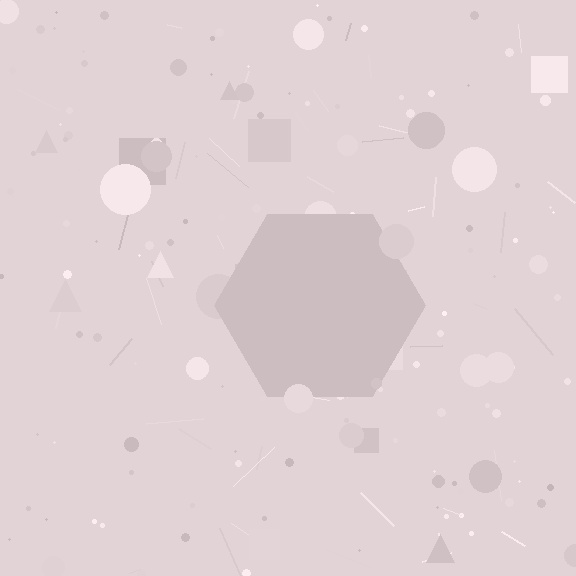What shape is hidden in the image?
A hexagon is hidden in the image.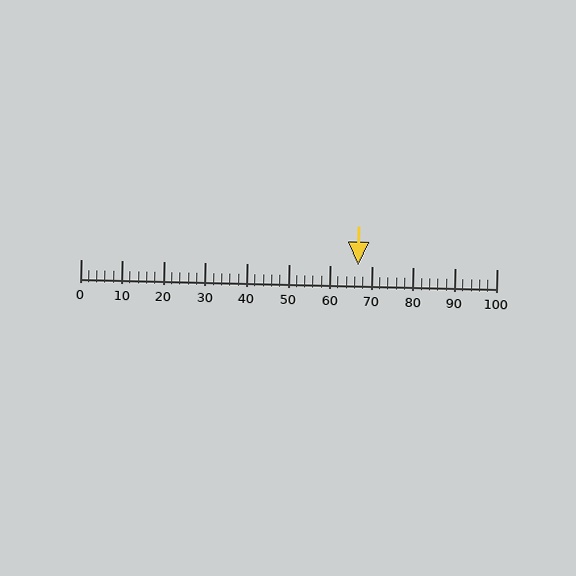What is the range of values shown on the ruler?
The ruler shows values from 0 to 100.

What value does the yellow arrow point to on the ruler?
The yellow arrow points to approximately 67.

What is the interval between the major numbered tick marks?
The major tick marks are spaced 10 units apart.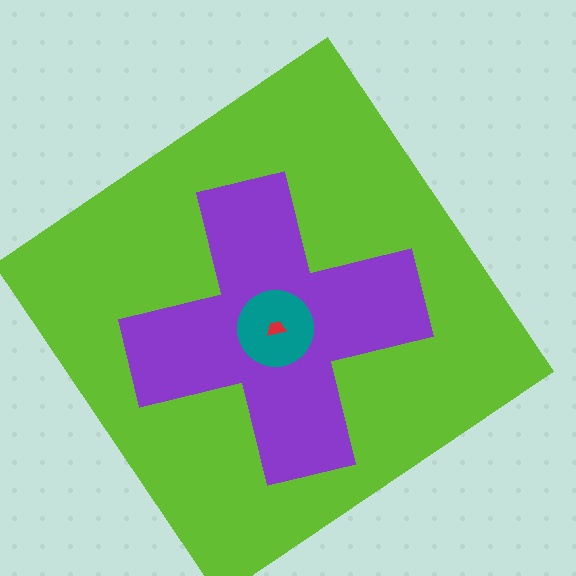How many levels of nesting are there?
4.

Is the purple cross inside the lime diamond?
Yes.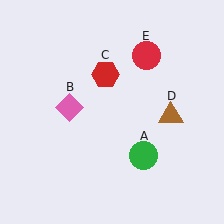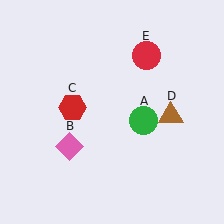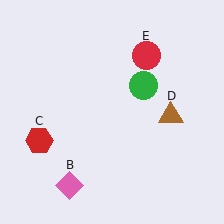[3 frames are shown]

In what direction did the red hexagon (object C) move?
The red hexagon (object C) moved down and to the left.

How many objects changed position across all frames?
3 objects changed position: green circle (object A), pink diamond (object B), red hexagon (object C).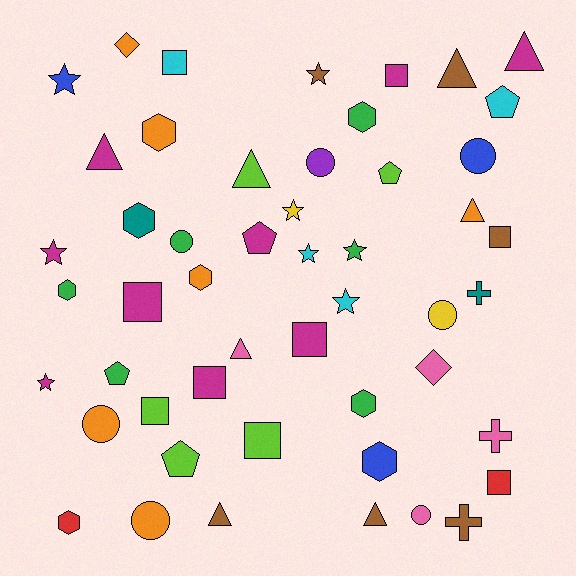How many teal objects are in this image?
There are 2 teal objects.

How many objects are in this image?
There are 50 objects.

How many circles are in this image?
There are 7 circles.